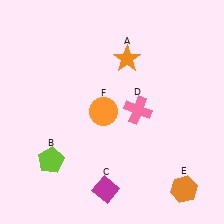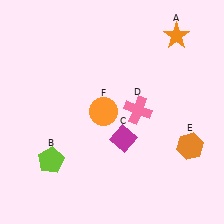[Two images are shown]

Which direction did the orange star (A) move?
The orange star (A) moved right.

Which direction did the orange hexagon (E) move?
The orange hexagon (E) moved up.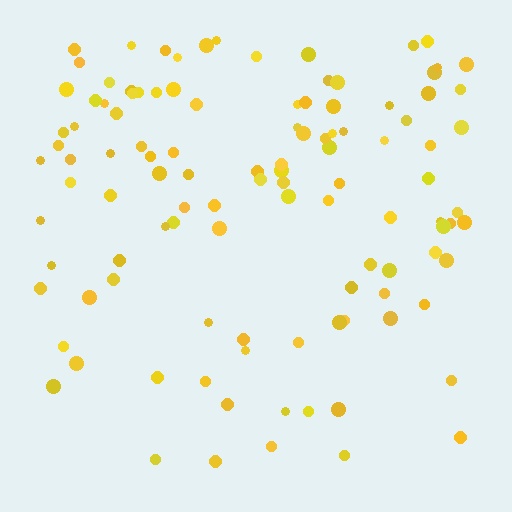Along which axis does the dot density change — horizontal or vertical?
Vertical.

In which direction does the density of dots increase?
From bottom to top, with the top side densest.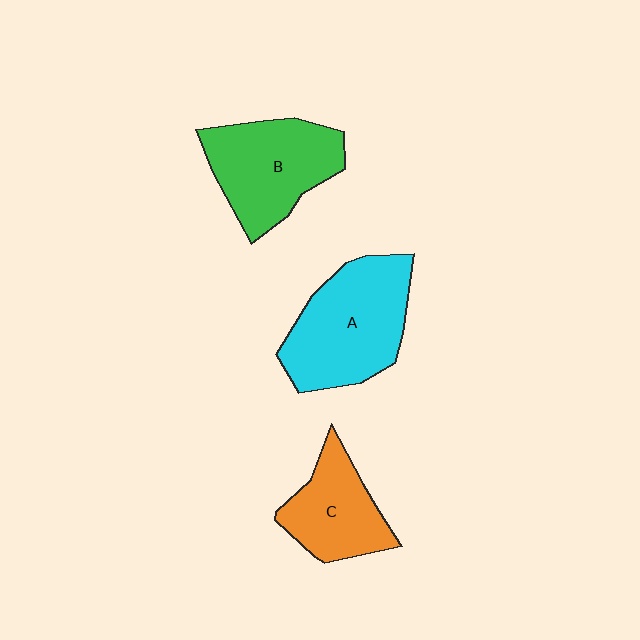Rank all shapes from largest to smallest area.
From largest to smallest: A (cyan), B (green), C (orange).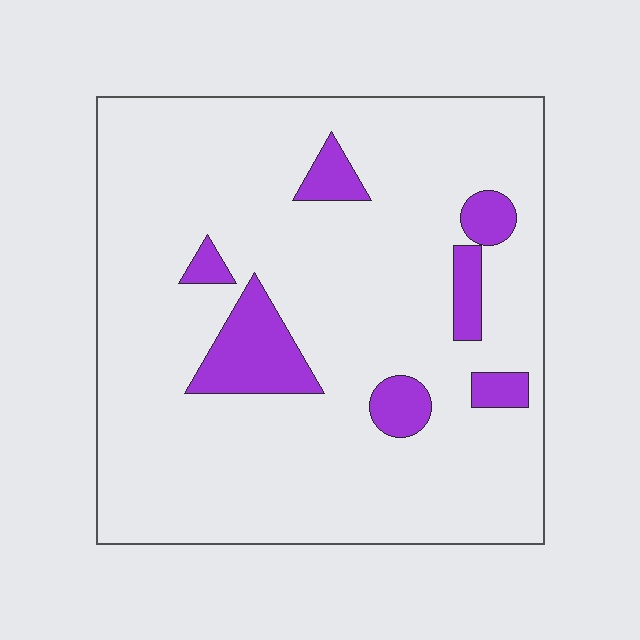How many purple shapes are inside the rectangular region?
7.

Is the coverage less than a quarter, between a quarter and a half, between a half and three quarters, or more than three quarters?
Less than a quarter.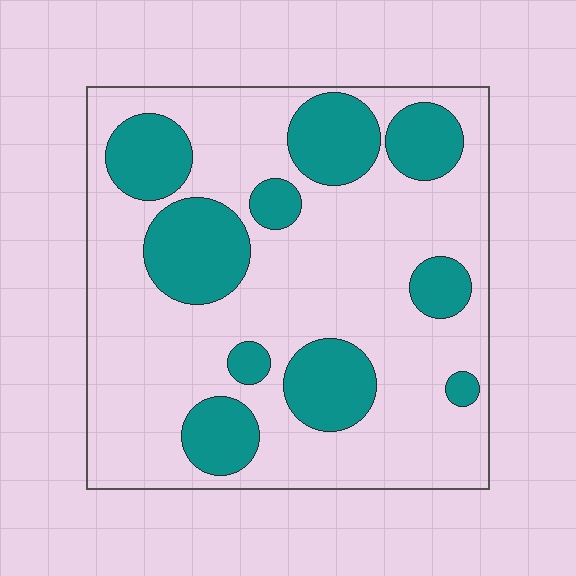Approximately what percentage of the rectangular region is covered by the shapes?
Approximately 30%.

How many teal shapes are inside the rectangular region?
10.